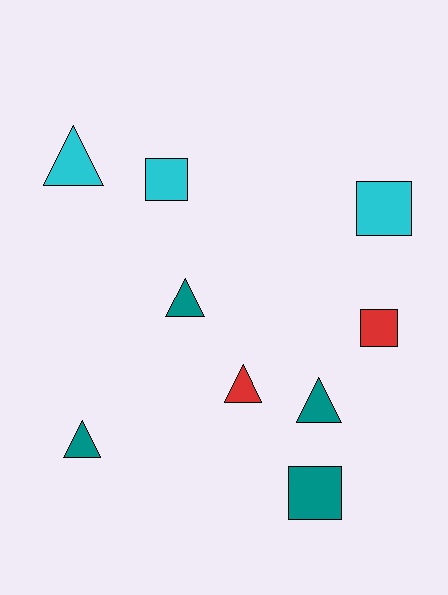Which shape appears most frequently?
Triangle, with 5 objects.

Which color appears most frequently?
Teal, with 4 objects.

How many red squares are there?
There is 1 red square.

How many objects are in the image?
There are 9 objects.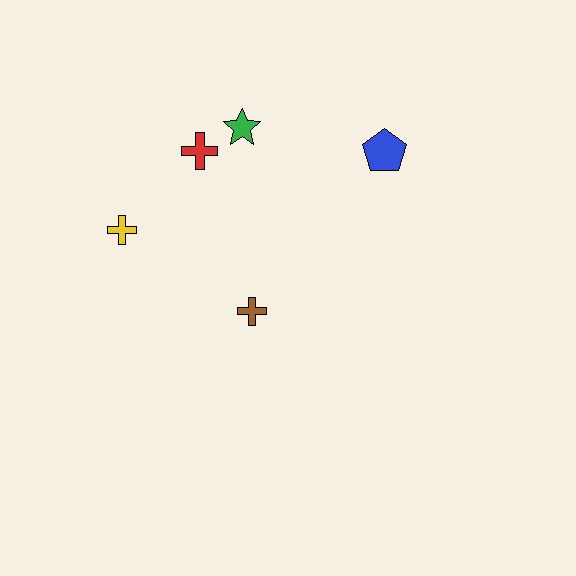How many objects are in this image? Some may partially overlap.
There are 5 objects.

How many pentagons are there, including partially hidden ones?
There is 1 pentagon.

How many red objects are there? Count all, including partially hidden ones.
There is 1 red object.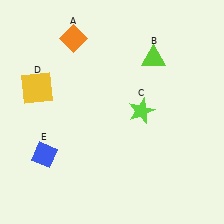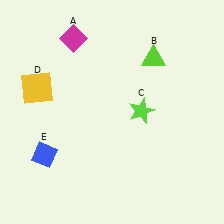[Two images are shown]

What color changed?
The diamond (A) changed from orange in Image 1 to magenta in Image 2.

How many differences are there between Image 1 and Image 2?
There is 1 difference between the two images.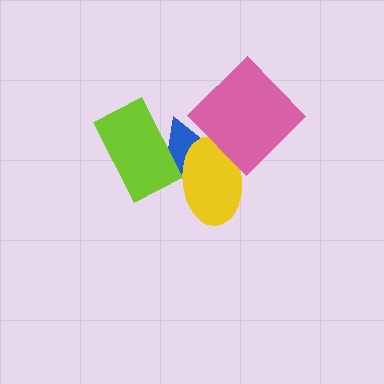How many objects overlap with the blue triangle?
3 objects overlap with the blue triangle.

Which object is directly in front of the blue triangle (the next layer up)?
The yellow ellipse is directly in front of the blue triangle.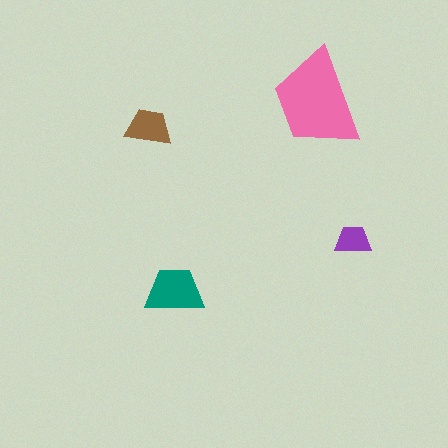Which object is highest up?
The pink trapezoid is topmost.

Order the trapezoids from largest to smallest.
the pink one, the teal one, the brown one, the purple one.